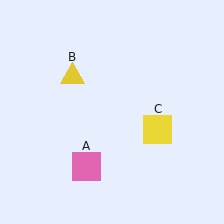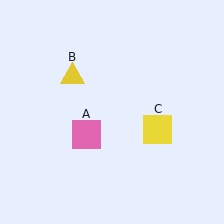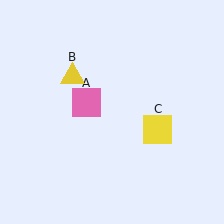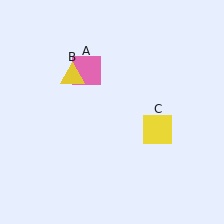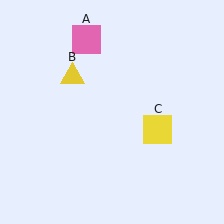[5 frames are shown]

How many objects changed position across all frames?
1 object changed position: pink square (object A).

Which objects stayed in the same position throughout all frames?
Yellow triangle (object B) and yellow square (object C) remained stationary.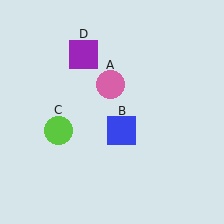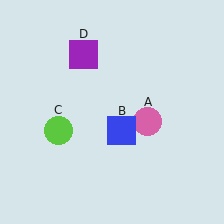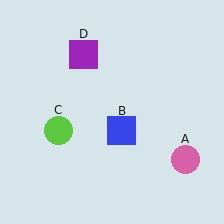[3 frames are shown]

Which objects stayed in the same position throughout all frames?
Blue square (object B) and lime circle (object C) and purple square (object D) remained stationary.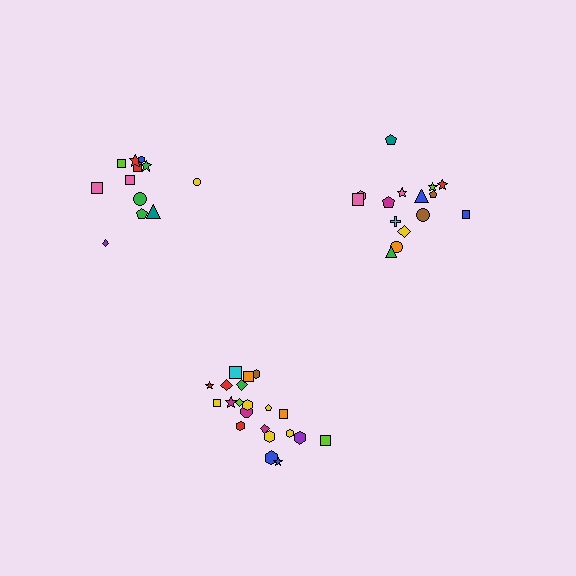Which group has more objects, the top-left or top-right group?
The top-right group.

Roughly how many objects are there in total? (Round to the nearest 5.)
Roughly 50 objects in total.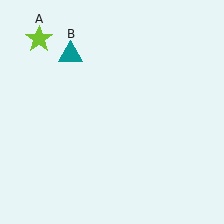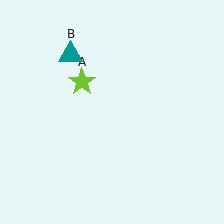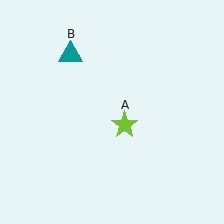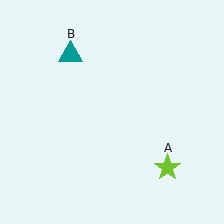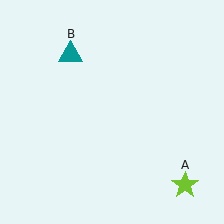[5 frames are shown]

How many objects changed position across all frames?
1 object changed position: lime star (object A).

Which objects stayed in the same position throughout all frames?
Teal triangle (object B) remained stationary.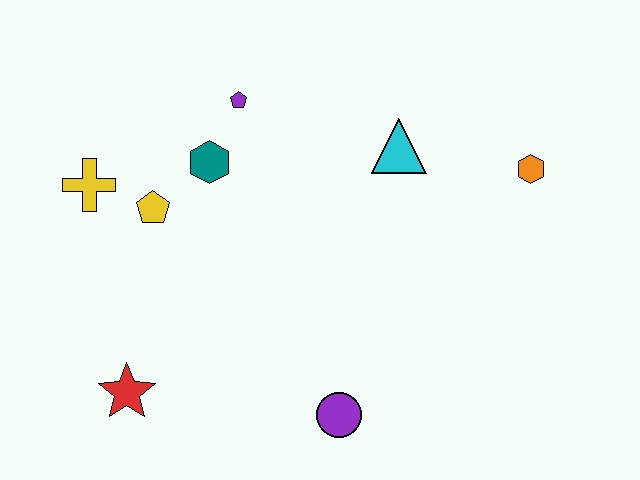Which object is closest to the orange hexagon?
The cyan triangle is closest to the orange hexagon.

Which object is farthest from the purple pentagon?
The purple circle is farthest from the purple pentagon.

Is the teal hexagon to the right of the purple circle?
No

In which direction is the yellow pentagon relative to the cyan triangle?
The yellow pentagon is to the left of the cyan triangle.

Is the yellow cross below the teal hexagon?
Yes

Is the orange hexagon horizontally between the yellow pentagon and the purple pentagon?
No